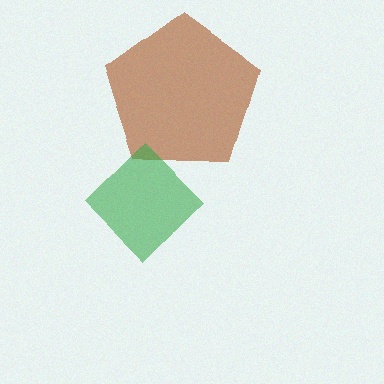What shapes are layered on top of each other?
The layered shapes are: a brown pentagon, a green diamond.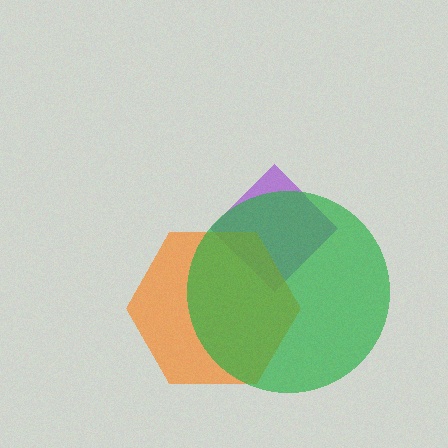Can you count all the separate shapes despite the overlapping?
Yes, there are 3 separate shapes.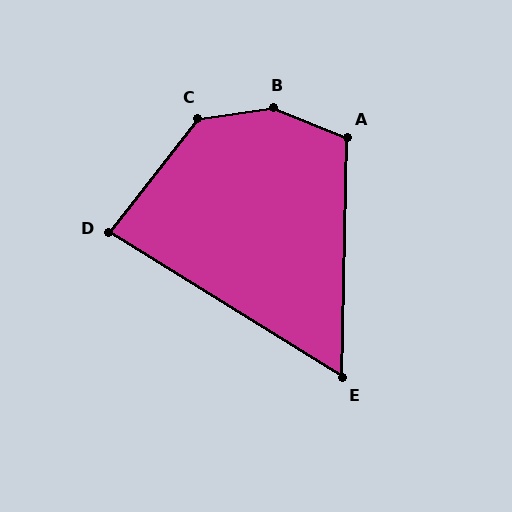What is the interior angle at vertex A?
Approximately 111 degrees (obtuse).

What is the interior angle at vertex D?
Approximately 84 degrees (acute).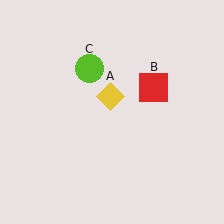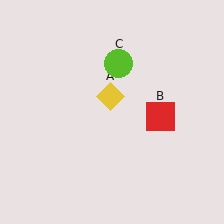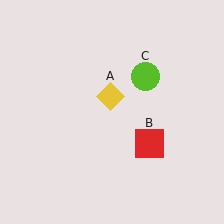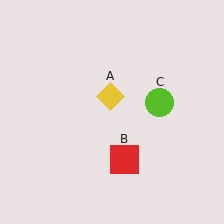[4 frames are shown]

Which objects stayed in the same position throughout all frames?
Yellow diamond (object A) remained stationary.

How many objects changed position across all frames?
2 objects changed position: red square (object B), lime circle (object C).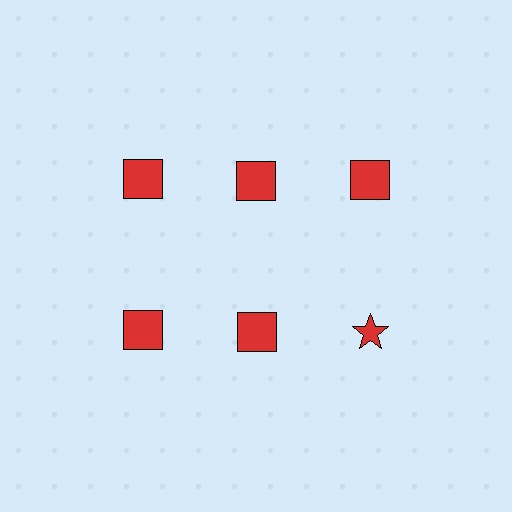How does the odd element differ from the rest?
It has a different shape: star instead of square.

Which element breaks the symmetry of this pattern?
The red star in the second row, center column breaks the symmetry. All other shapes are red squares.